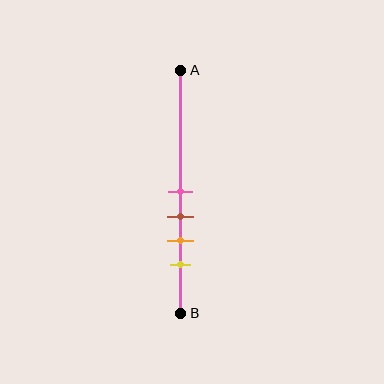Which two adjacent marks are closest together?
The pink and brown marks are the closest adjacent pair.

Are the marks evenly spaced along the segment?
Yes, the marks are approximately evenly spaced.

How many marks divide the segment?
There are 4 marks dividing the segment.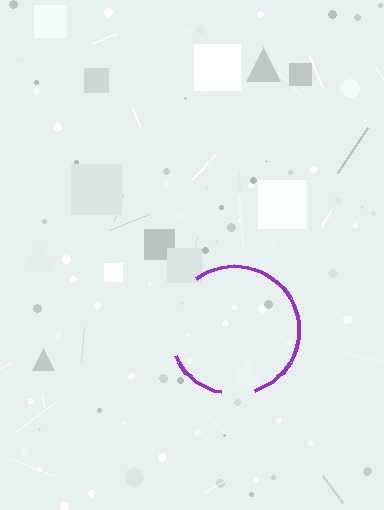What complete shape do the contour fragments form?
The contour fragments form a circle.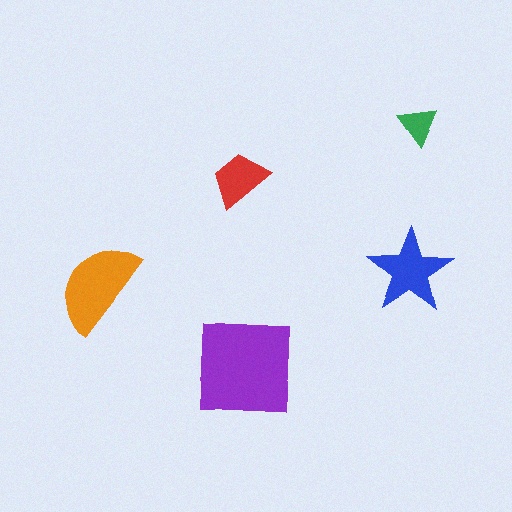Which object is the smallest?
The green triangle.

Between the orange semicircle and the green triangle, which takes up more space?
The orange semicircle.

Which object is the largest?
The purple square.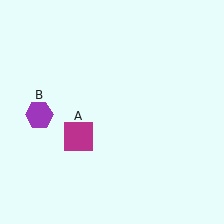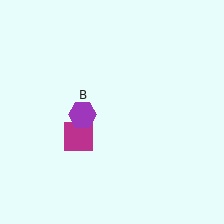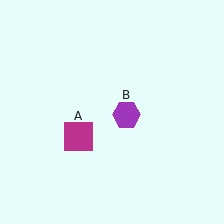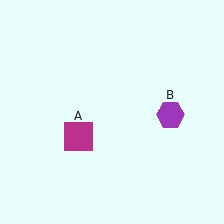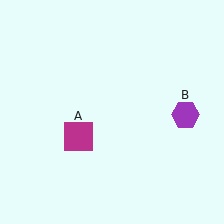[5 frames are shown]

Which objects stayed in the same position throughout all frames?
Magenta square (object A) remained stationary.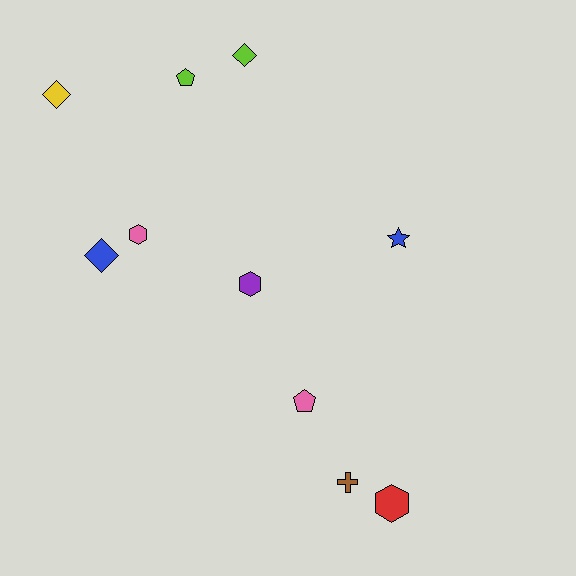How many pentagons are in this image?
There are 2 pentagons.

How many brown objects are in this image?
There is 1 brown object.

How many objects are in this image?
There are 10 objects.